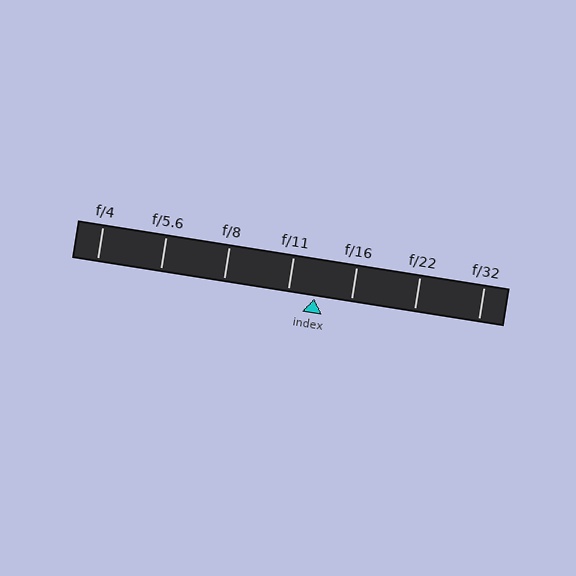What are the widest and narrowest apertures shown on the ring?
The widest aperture shown is f/4 and the narrowest is f/32.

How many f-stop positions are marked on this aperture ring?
There are 7 f-stop positions marked.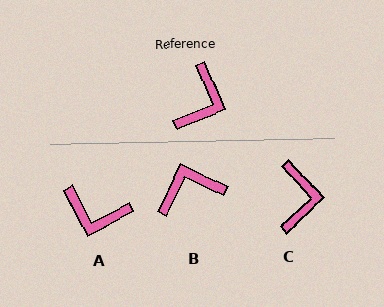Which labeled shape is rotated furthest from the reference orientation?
B, about 131 degrees away.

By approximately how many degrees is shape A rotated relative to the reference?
Approximately 85 degrees clockwise.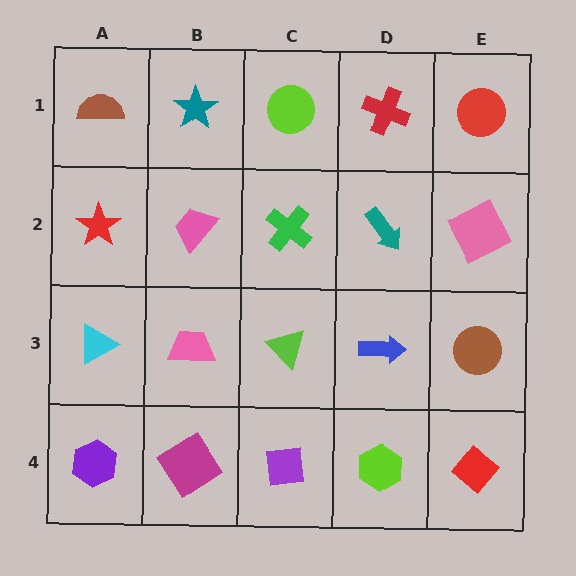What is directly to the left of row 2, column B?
A red star.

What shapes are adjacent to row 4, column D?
A blue arrow (row 3, column D), a purple square (row 4, column C), a red diamond (row 4, column E).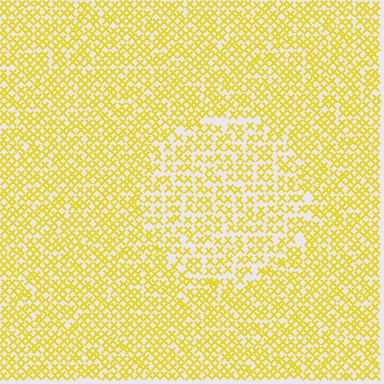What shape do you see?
I see a circle.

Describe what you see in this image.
The image contains small yellow elements arranged at two different densities. A circle-shaped region is visible where the elements are less densely packed than the surrounding area.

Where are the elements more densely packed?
The elements are more densely packed outside the circle boundary.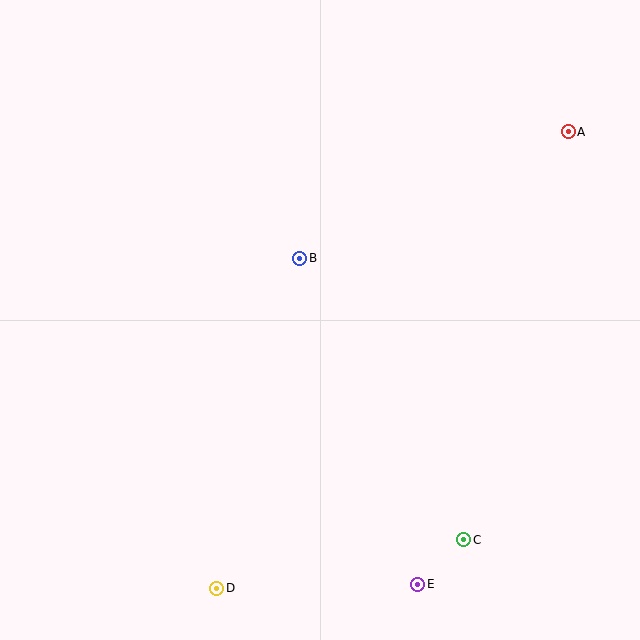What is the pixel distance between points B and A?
The distance between B and A is 297 pixels.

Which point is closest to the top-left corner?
Point B is closest to the top-left corner.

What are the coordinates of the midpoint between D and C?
The midpoint between D and C is at (340, 564).